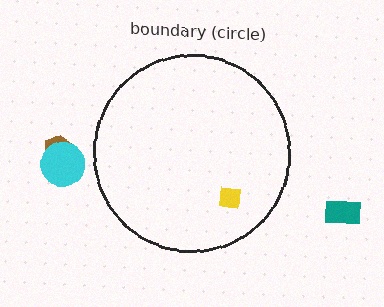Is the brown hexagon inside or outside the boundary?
Outside.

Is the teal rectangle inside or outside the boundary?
Outside.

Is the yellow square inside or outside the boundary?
Inside.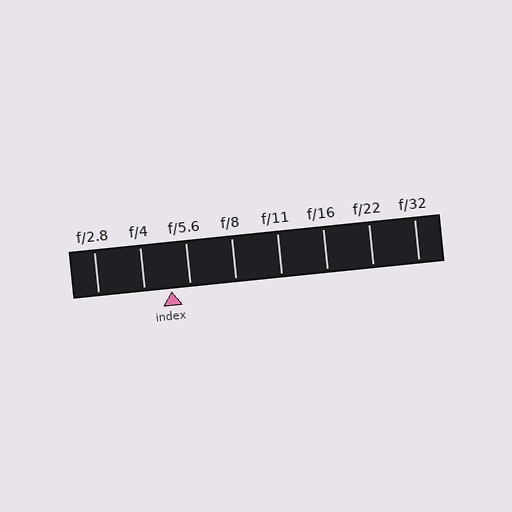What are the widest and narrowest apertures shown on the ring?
The widest aperture shown is f/2.8 and the narrowest is f/32.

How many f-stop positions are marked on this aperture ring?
There are 8 f-stop positions marked.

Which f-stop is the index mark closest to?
The index mark is closest to f/5.6.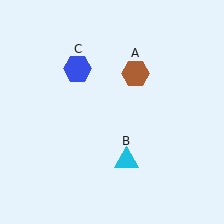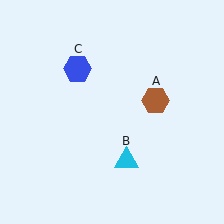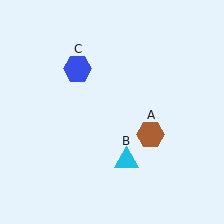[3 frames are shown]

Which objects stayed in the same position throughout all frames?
Cyan triangle (object B) and blue hexagon (object C) remained stationary.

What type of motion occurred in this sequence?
The brown hexagon (object A) rotated clockwise around the center of the scene.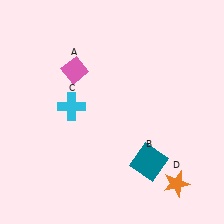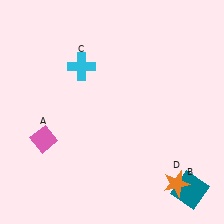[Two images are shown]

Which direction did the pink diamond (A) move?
The pink diamond (A) moved down.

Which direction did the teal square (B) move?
The teal square (B) moved right.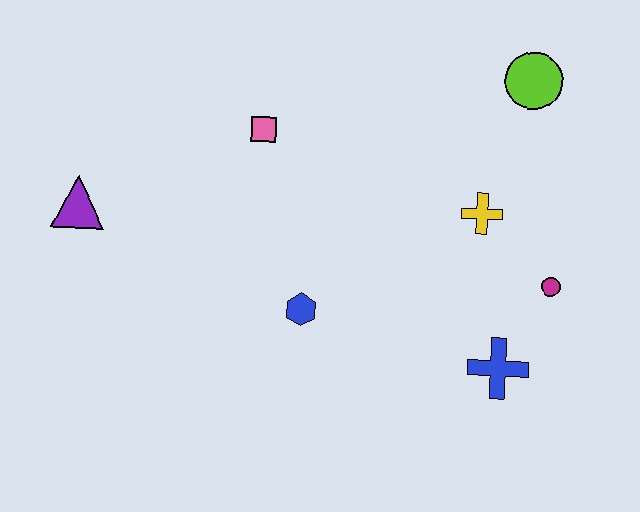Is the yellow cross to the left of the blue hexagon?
No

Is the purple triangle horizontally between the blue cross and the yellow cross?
No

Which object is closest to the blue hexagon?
The pink square is closest to the blue hexagon.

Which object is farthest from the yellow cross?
The purple triangle is farthest from the yellow cross.